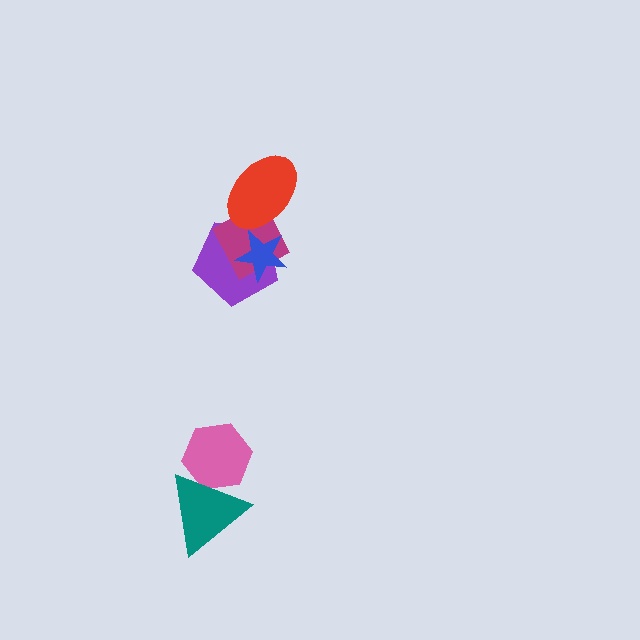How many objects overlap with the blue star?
2 objects overlap with the blue star.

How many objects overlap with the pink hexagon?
1 object overlaps with the pink hexagon.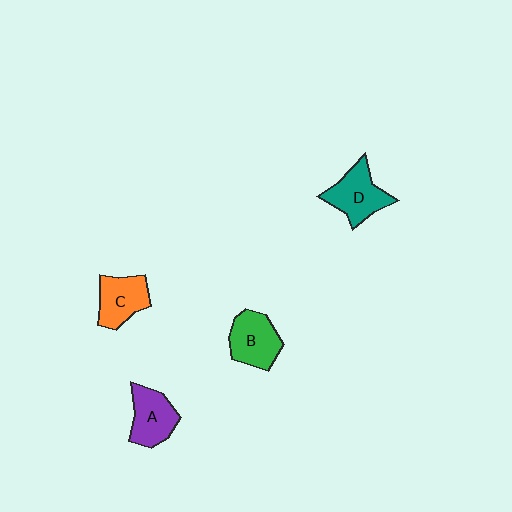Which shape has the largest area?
Shape D (teal).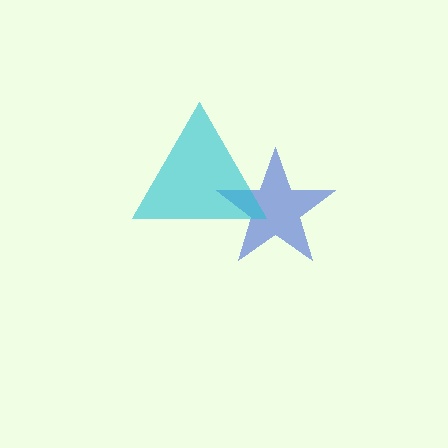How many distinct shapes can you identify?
There are 2 distinct shapes: a blue star, a cyan triangle.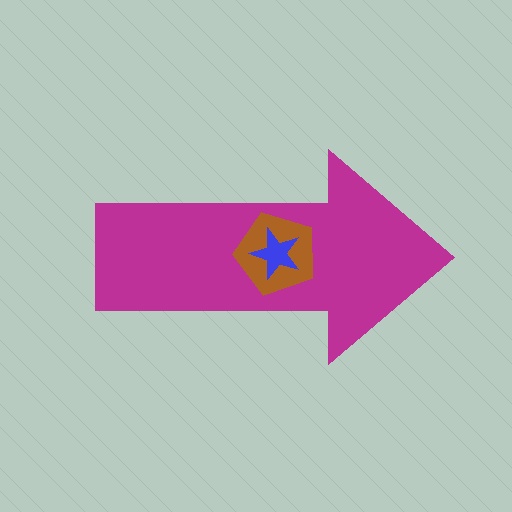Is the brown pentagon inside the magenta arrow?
Yes.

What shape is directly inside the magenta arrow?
The brown pentagon.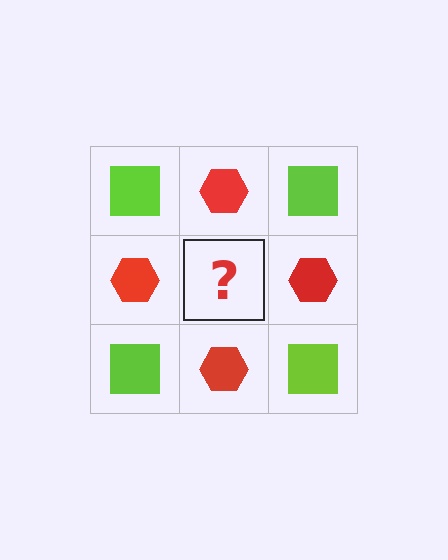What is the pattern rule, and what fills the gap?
The rule is that it alternates lime square and red hexagon in a checkerboard pattern. The gap should be filled with a lime square.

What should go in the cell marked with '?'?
The missing cell should contain a lime square.